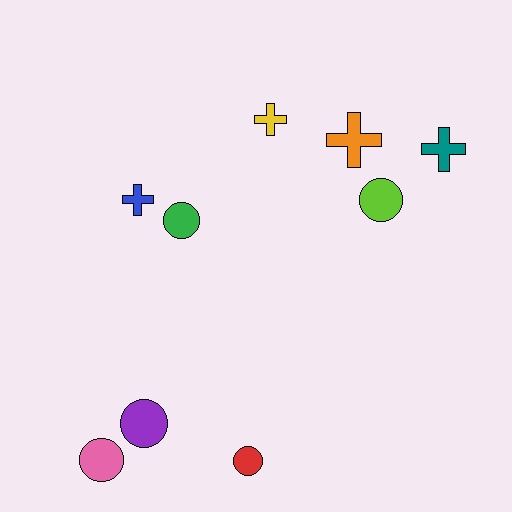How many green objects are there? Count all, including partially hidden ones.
There is 1 green object.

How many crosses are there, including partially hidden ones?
There are 4 crosses.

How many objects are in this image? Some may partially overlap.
There are 9 objects.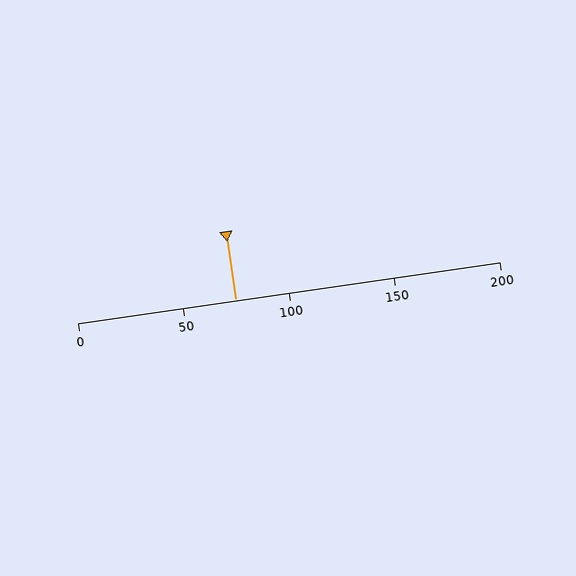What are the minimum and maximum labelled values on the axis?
The axis runs from 0 to 200.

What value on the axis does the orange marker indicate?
The marker indicates approximately 75.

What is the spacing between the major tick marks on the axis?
The major ticks are spaced 50 apart.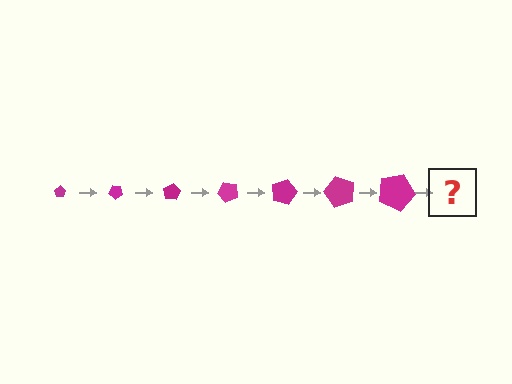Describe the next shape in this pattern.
It should be a pentagon, larger than the previous one and rotated 280 degrees from the start.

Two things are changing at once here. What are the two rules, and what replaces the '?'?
The two rules are that the pentagon grows larger each step and it rotates 40 degrees each step. The '?' should be a pentagon, larger than the previous one and rotated 280 degrees from the start.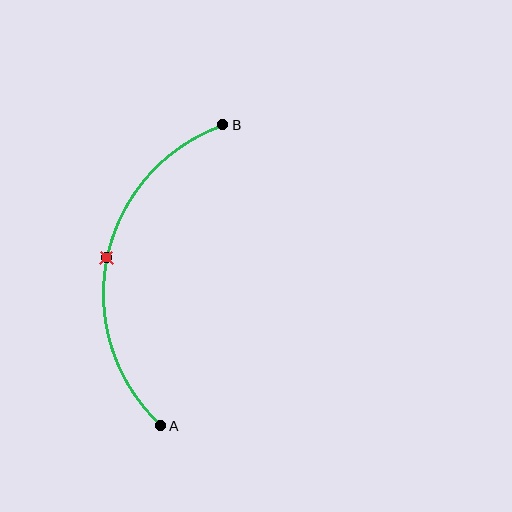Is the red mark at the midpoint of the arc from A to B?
Yes. The red mark lies on the arc at equal arc-length from both A and B — it is the arc midpoint.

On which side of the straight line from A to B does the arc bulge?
The arc bulges to the left of the straight line connecting A and B.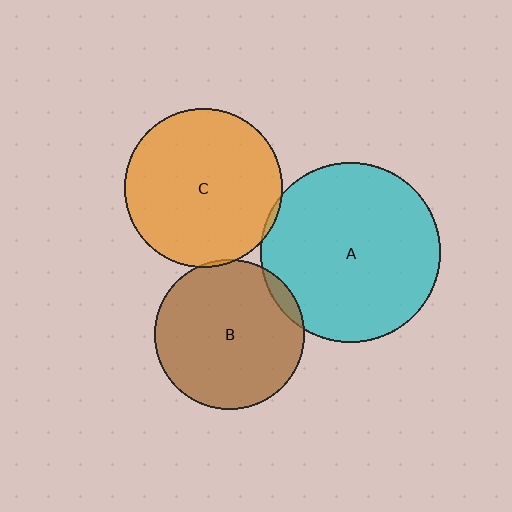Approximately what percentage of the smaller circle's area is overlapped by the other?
Approximately 5%.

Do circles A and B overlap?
Yes.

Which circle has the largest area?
Circle A (cyan).